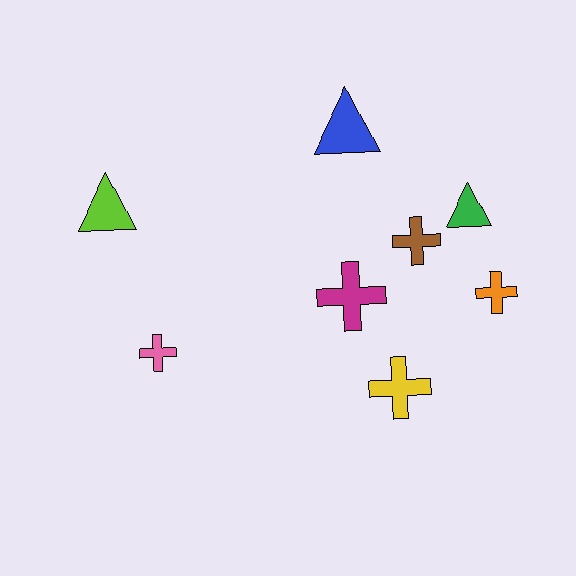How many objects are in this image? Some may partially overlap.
There are 8 objects.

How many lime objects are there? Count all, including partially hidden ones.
There is 1 lime object.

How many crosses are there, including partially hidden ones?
There are 5 crosses.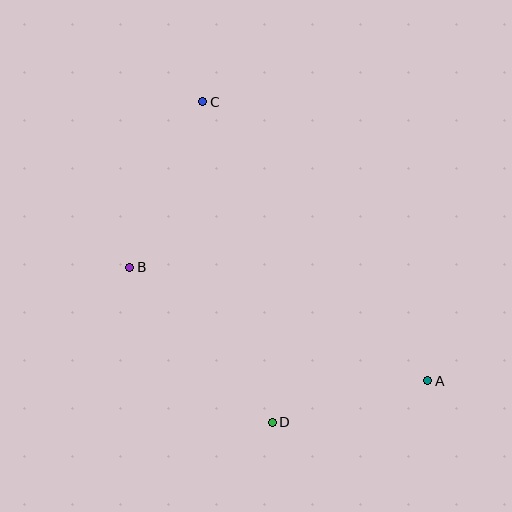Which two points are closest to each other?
Points A and D are closest to each other.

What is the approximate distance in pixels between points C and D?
The distance between C and D is approximately 328 pixels.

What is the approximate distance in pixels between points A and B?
The distance between A and B is approximately 319 pixels.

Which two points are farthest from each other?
Points A and C are farthest from each other.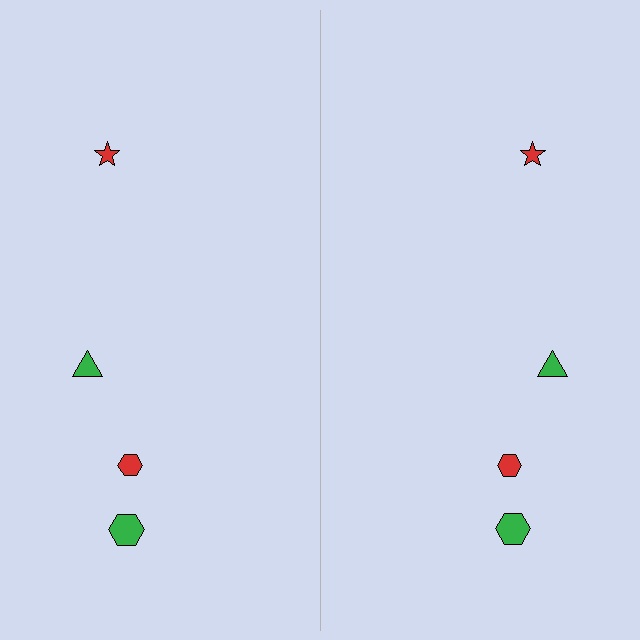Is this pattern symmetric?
Yes, this pattern has bilateral (reflection) symmetry.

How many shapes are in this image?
There are 8 shapes in this image.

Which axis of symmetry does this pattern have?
The pattern has a vertical axis of symmetry running through the center of the image.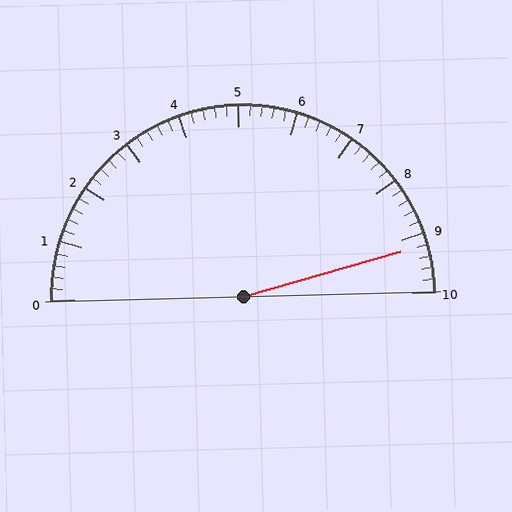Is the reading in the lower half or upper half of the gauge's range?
The reading is in the upper half of the range (0 to 10).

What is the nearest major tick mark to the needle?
The nearest major tick mark is 9.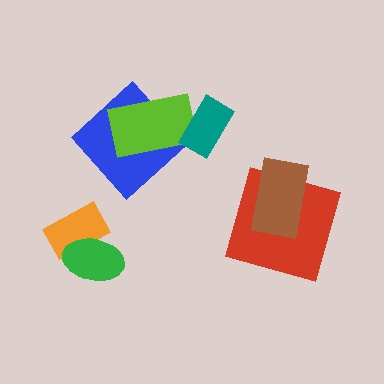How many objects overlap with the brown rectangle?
1 object overlaps with the brown rectangle.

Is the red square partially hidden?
Yes, it is partially covered by another shape.